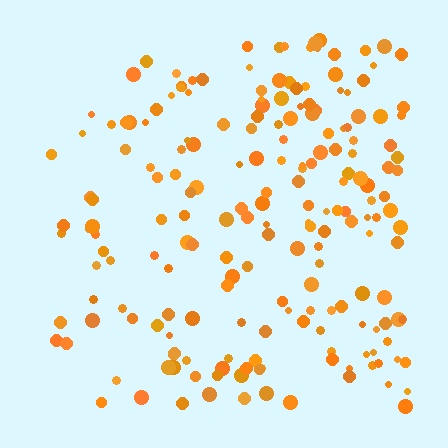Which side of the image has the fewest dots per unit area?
The left.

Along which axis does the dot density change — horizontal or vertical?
Horizontal.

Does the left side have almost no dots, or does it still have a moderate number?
Still a moderate number, just noticeably fewer than the right.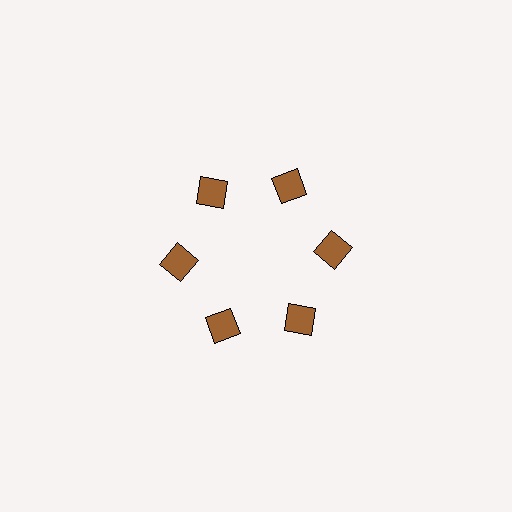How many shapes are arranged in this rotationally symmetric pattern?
There are 6 shapes, arranged in 6 groups of 1.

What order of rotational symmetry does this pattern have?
This pattern has 6-fold rotational symmetry.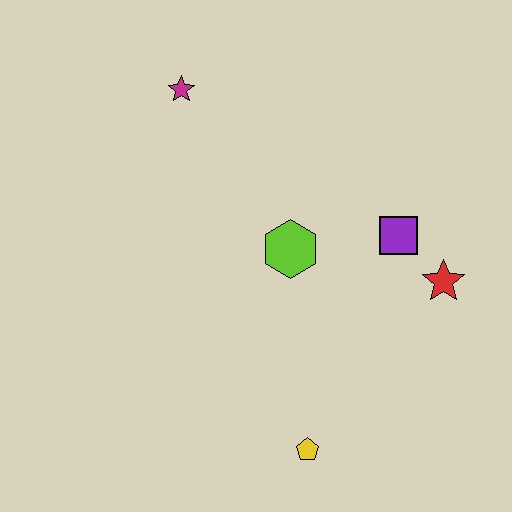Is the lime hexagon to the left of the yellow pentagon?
Yes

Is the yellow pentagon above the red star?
No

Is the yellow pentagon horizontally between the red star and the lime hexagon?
Yes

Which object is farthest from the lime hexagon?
The yellow pentagon is farthest from the lime hexagon.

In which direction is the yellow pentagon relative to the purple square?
The yellow pentagon is below the purple square.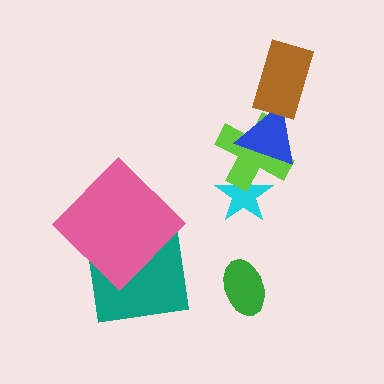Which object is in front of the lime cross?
The blue triangle is in front of the lime cross.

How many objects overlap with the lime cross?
2 objects overlap with the lime cross.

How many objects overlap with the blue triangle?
2 objects overlap with the blue triangle.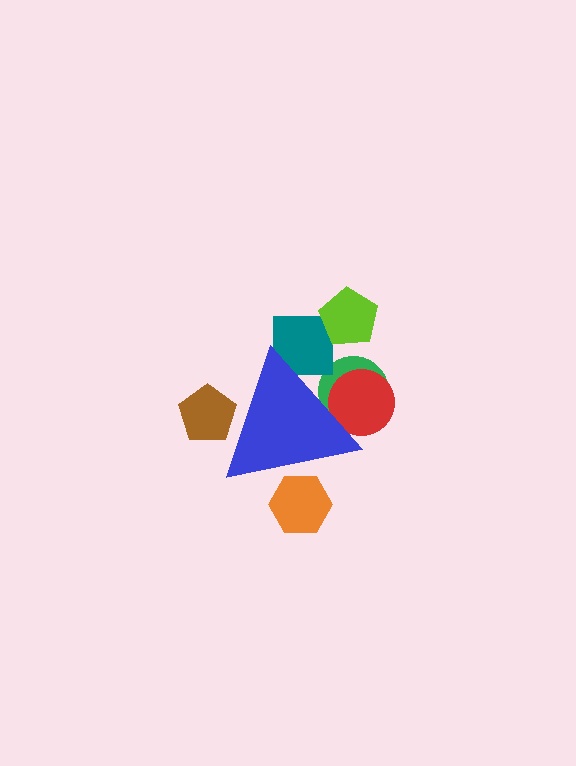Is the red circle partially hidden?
Yes, the red circle is partially hidden behind the blue triangle.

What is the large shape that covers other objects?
A blue triangle.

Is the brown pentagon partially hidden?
Yes, the brown pentagon is partially hidden behind the blue triangle.